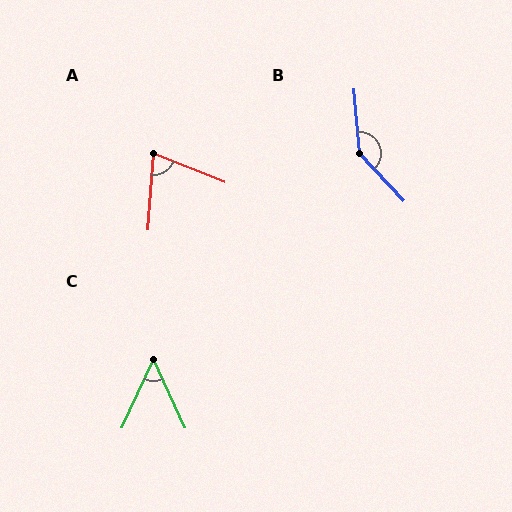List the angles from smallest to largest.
C (49°), A (73°), B (141°).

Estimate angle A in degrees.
Approximately 73 degrees.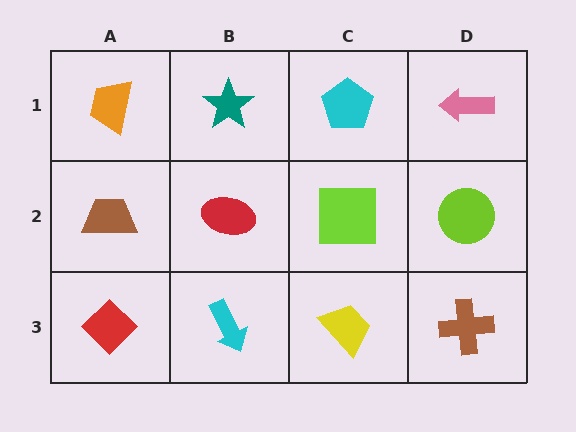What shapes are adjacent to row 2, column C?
A cyan pentagon (row 1, column C), a yellow trapezoid (row 3, column C), a red ellipse (row 2, column B), a lime circle (row 2, column D).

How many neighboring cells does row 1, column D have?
2.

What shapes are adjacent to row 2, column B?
A teal star (row 1, column B), a cyan arrow (row 3, column B), a brown trapezoid (row 2, column A), a lime square (row 2, column C).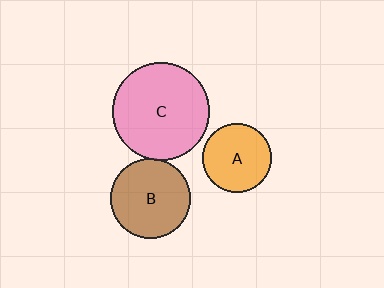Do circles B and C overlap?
Yes.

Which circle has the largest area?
Circle C (pink).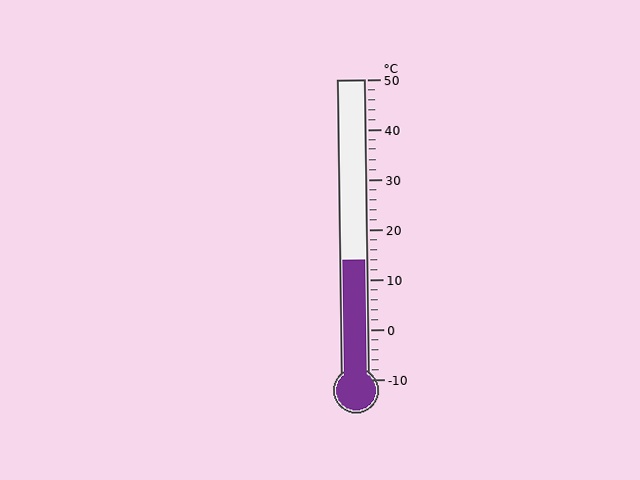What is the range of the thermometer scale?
The thermometer scale ranges from -10°C to 50°C.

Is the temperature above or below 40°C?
The temperature is below 40°C.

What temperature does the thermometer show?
The thermometer shows approximately 14°C.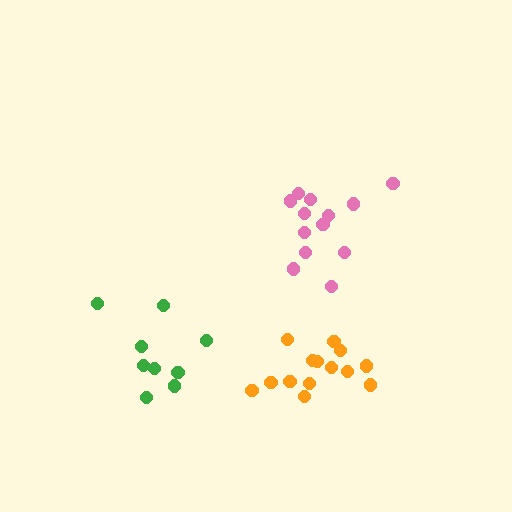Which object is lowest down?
The orange cluster is bottommost.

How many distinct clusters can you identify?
There are 3 distinct clusters.